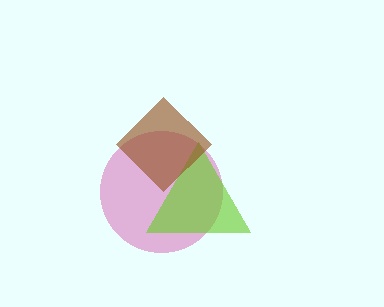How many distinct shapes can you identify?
There are 3 distinct shapes: a magenta circle, a lime triangle, a brown diamond.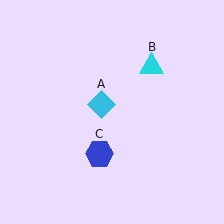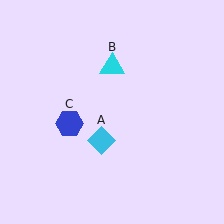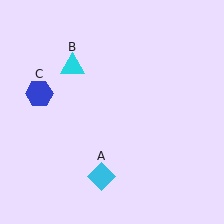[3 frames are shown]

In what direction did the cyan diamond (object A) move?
The cyan diamond (object A) moved down.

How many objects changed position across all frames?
3 objects changed position: cyan diamond (object A), cyan triangle (object B), blue hexagon (object C).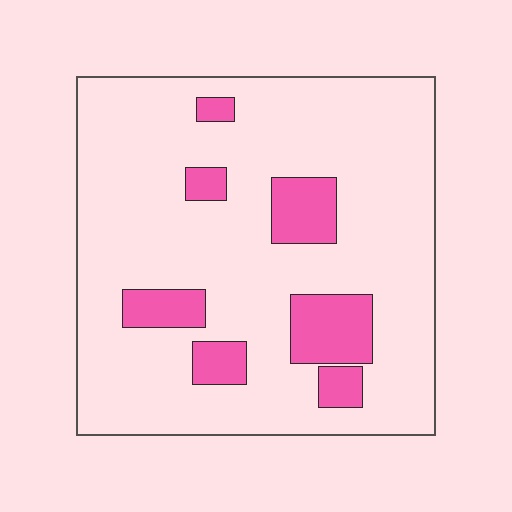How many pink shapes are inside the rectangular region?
7.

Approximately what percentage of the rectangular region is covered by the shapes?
Approximately 15%.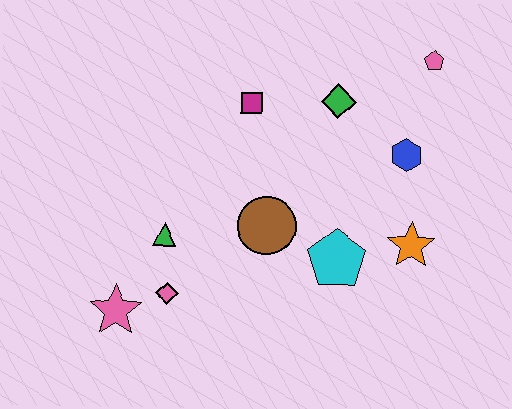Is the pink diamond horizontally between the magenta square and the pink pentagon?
No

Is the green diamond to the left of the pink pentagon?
Yes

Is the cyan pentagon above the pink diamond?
Yes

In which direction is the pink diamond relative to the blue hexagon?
The pink diamond is to the left of the blue hexagon.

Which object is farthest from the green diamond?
The pink star is farthest from the green diamond.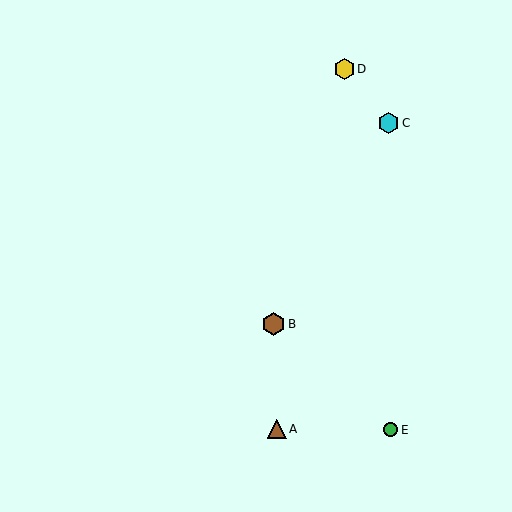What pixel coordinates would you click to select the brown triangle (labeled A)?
Click at (277, 429) to select the brown triangle A.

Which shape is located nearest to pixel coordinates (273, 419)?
The brown triangle (labeled A) at (277, 429) is nearest to that location.